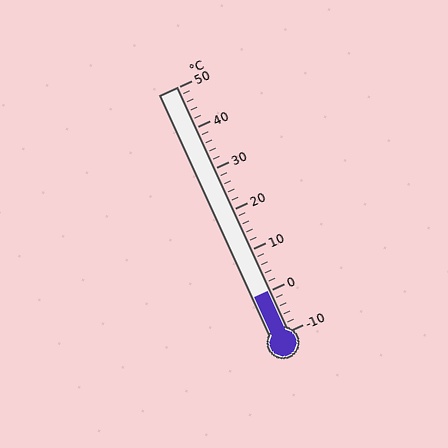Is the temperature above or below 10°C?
The temperature is below 10°C.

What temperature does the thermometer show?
The thermometer shows approximately 0°C.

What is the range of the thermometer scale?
The thermometer scale ranges from -10°C to 50°C.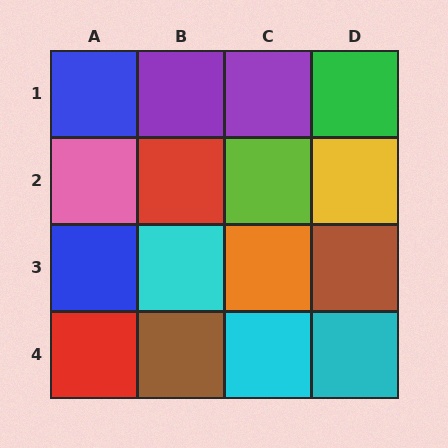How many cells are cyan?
3 cells are cyan.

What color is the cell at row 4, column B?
Brown.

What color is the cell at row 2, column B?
Red.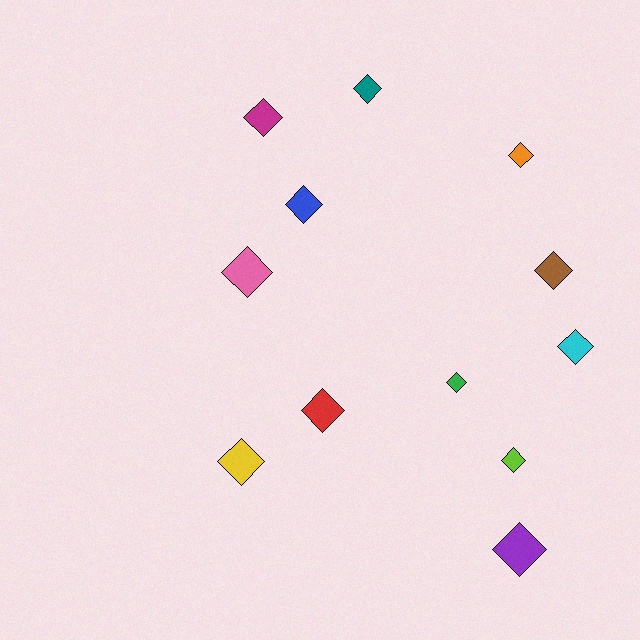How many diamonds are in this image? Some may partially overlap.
There are 12 diamonds.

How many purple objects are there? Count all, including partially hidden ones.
There is 1 purple object.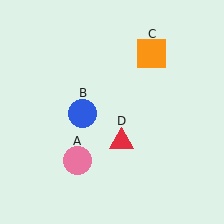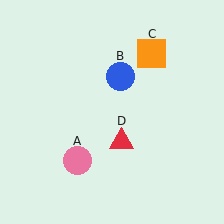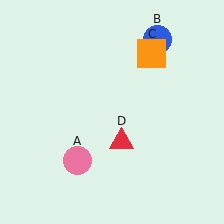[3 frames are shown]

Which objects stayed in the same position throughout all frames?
Pink circle (object A) and orange square (object C) and red triangle (object D) remained stationary.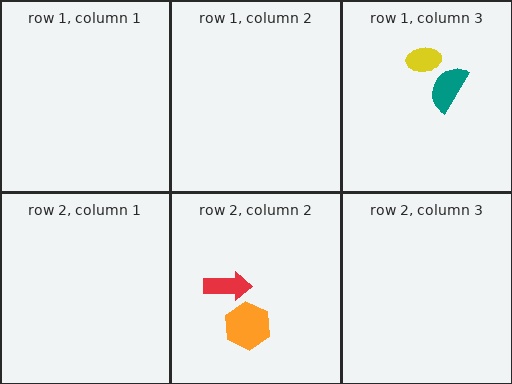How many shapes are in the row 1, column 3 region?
2.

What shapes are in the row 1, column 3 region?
The teal semicircle, the yellow ellipse.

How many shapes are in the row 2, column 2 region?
2.